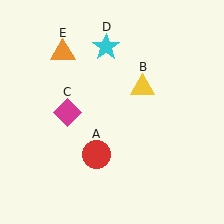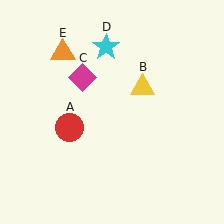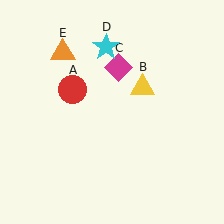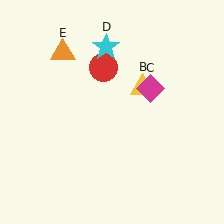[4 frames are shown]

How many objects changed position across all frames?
2 objects changed position: red circle (object A), magenta diamond (object C).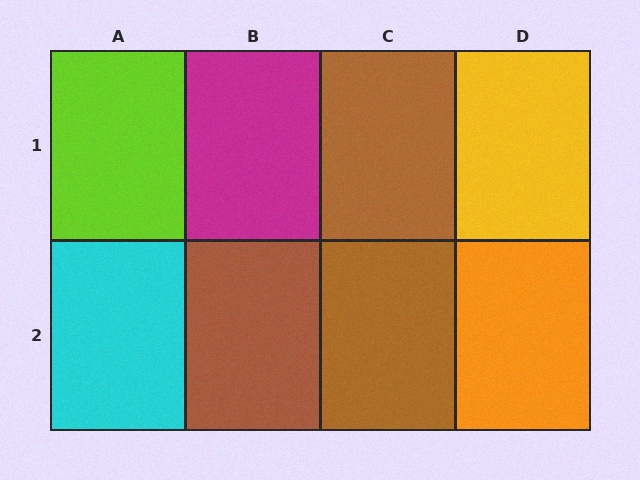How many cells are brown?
3 cells are brown.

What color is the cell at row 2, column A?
Cyan.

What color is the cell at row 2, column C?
Brown.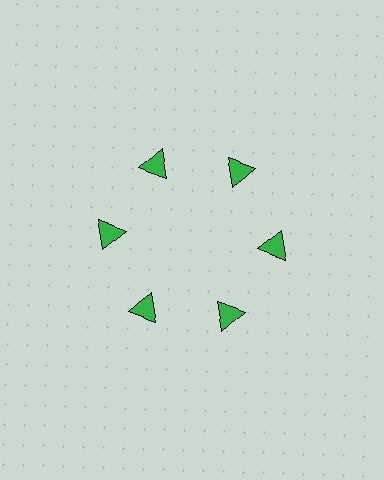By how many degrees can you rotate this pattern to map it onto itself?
The pattern maps onto itself every 60 degrees of rotation.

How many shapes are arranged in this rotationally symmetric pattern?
There are 6 shapes, arranged in 6 groups of 1.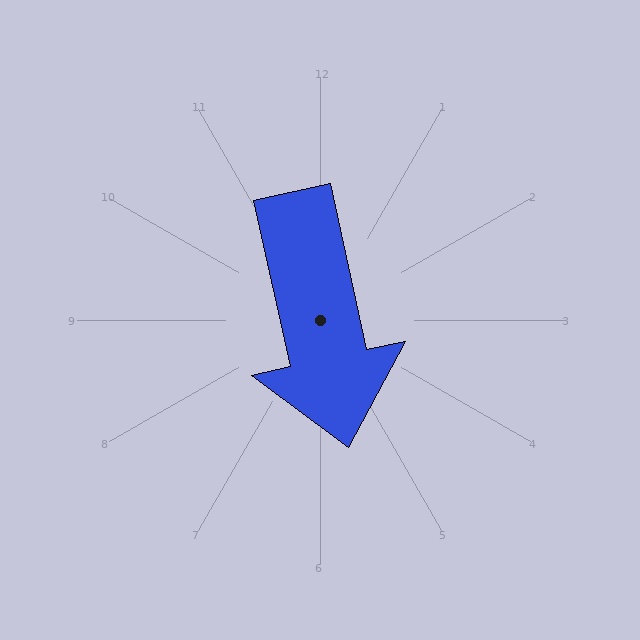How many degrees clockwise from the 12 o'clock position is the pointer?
Approximately 168 degrees.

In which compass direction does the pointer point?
South.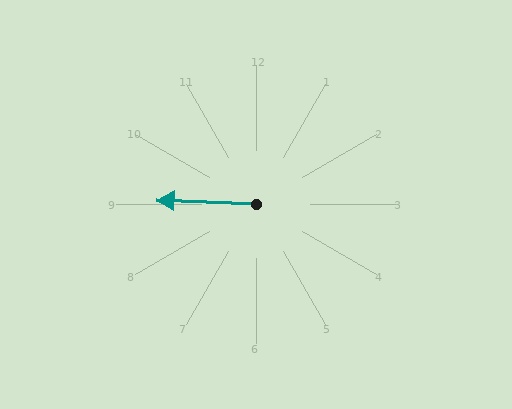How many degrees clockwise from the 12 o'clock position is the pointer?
Approximately 272 degrees.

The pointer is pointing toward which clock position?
Roughly 9 o'clock.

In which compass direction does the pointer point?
West.